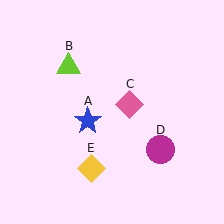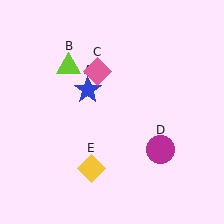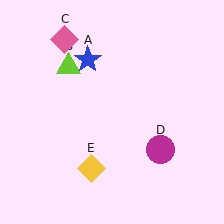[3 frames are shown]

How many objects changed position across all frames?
2 objects changed position: blue star (object A), pink diamond (object C).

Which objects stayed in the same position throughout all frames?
Lime triangle (object B) and magenta circle (object D) and yellow diamond (object E) remained stationary.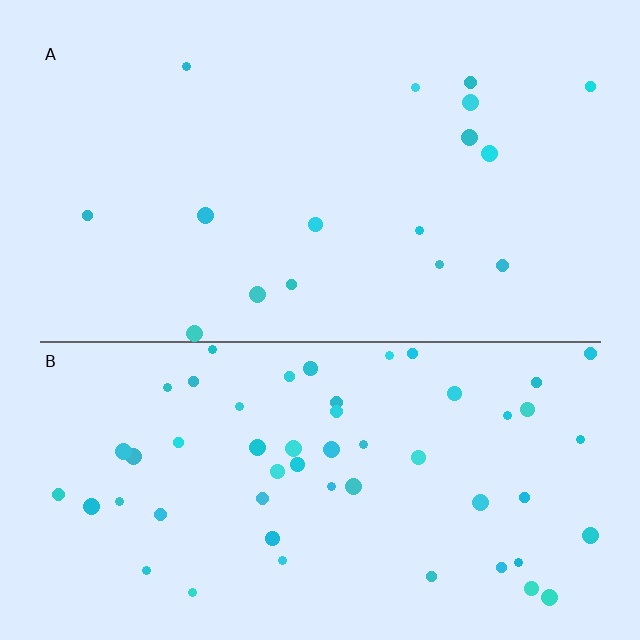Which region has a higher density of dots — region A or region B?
B (the bottom).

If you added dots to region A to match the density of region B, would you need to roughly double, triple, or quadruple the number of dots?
Approximately triple.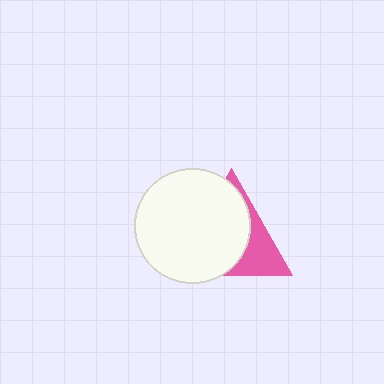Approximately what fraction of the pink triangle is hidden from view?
Roughly 67% of the pink triangle is hidden behind the white circle.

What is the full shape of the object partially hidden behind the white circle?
The partially hidden object is a pink triangle.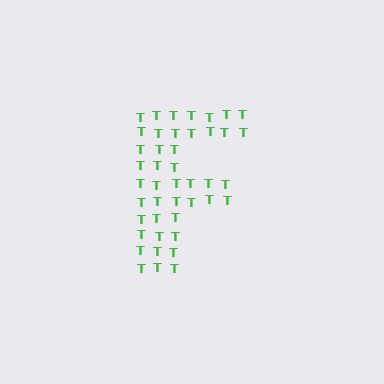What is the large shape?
The large shape is the letter F.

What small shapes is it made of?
It is made of small letter T's.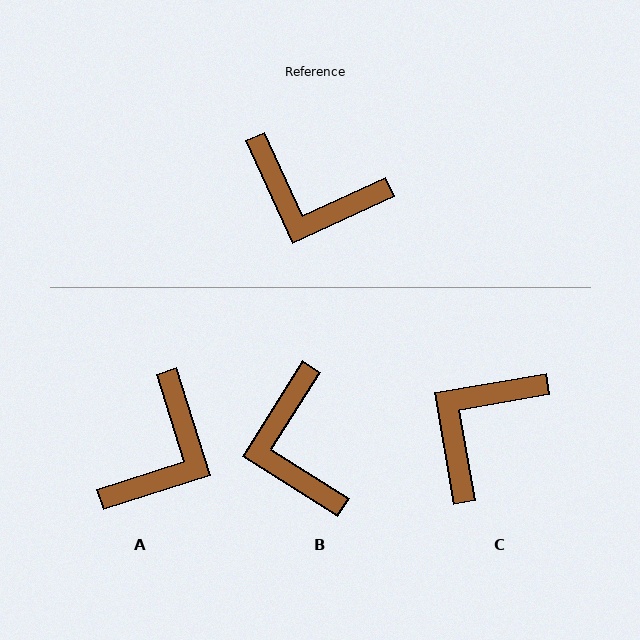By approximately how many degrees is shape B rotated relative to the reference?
Approximately 57 degrees clockwise.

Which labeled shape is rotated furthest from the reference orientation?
C, about 105 degrees away.